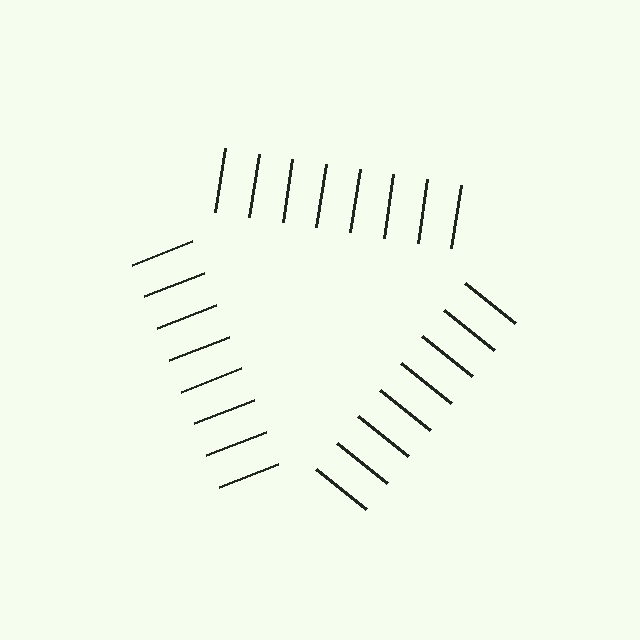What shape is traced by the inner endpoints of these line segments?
An illusory triangle — the line segments terminate on its edges but no continuous stroke is drawn.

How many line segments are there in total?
24 — 8 along each of the 3 edges.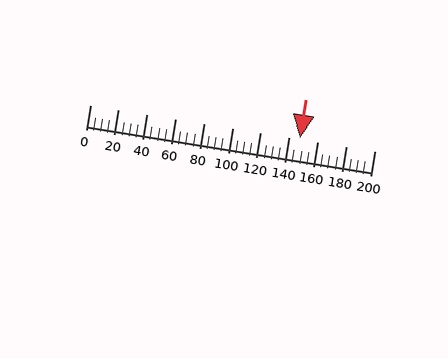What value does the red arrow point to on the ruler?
The red arrow points to approximately 148.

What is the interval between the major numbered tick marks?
The major tick marks are spaced 20 units apart.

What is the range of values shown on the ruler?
The ruler shows values from 0 to 200.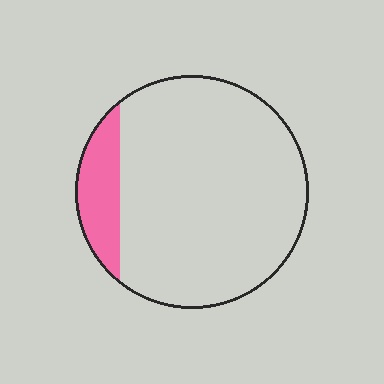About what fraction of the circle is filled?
About one eighth (1/8).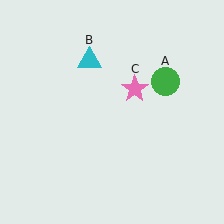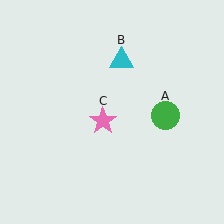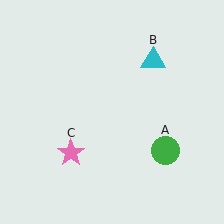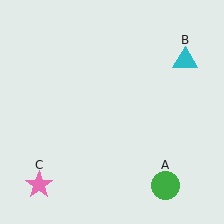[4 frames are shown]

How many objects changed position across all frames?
3 objects changed position: green circle (object A), cyan triangle (object B), pink star (object C).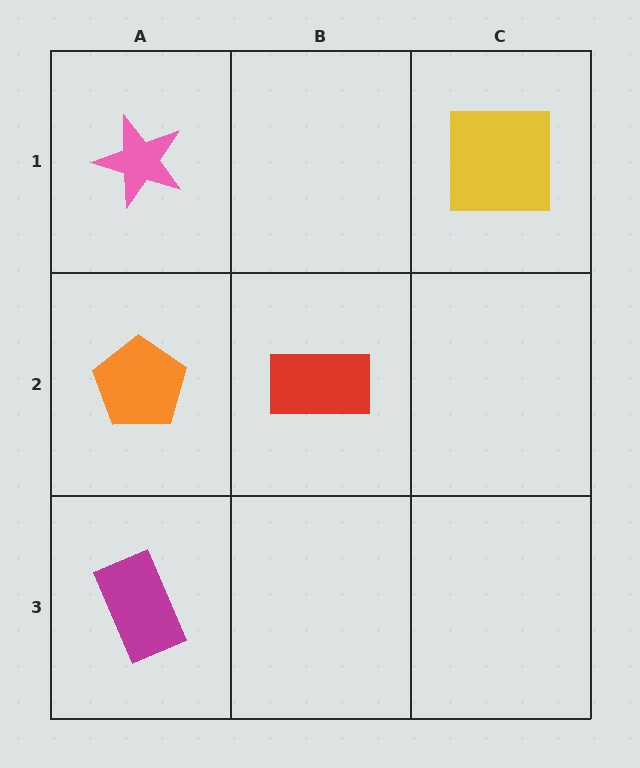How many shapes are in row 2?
2 shapes.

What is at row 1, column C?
A yellow square.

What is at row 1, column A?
A pink star.